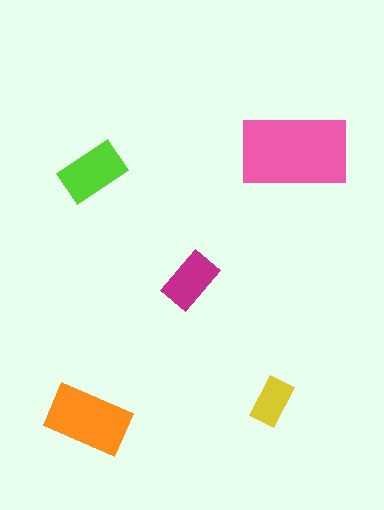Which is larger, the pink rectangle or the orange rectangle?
The pink one.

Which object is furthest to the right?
The pink rectangle is rightmost.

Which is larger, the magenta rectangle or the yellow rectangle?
The magenta one.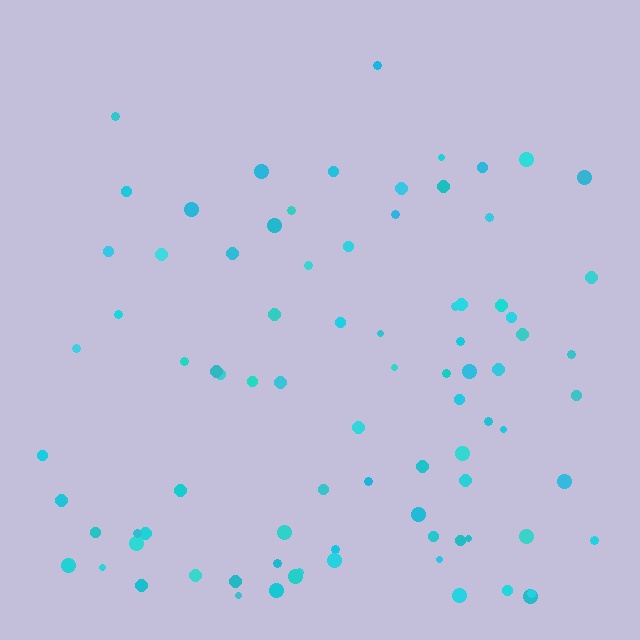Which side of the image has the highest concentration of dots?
The bottom.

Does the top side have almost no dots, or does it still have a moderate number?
Still a moderate number, just noticeably fewer than the bottom.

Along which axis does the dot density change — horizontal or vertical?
Vertical.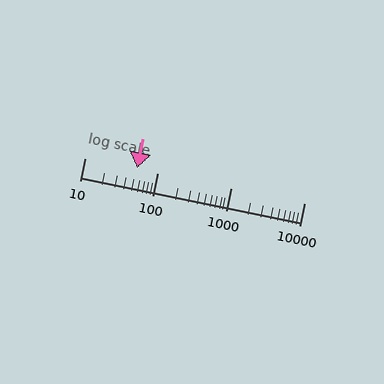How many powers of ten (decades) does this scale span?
The scale spans 3 decades, from 10 to 10000.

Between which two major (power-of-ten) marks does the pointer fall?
The pointer is between 10 and 100.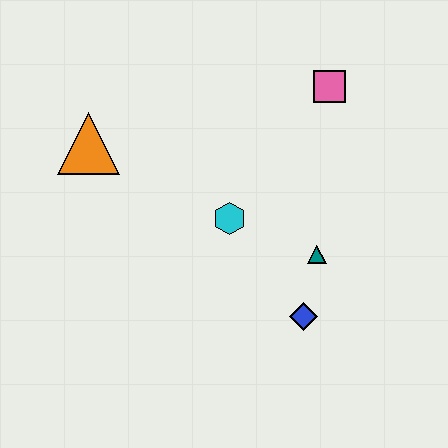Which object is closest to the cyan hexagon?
The teal triangle is closest to the cyan hexagon.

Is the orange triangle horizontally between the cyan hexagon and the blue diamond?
No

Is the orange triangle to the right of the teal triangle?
No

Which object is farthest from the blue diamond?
The orange triangle is farthest from the blue diamond.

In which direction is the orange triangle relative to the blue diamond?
The orange triangle is to the left of the blue diamond.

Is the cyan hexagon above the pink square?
No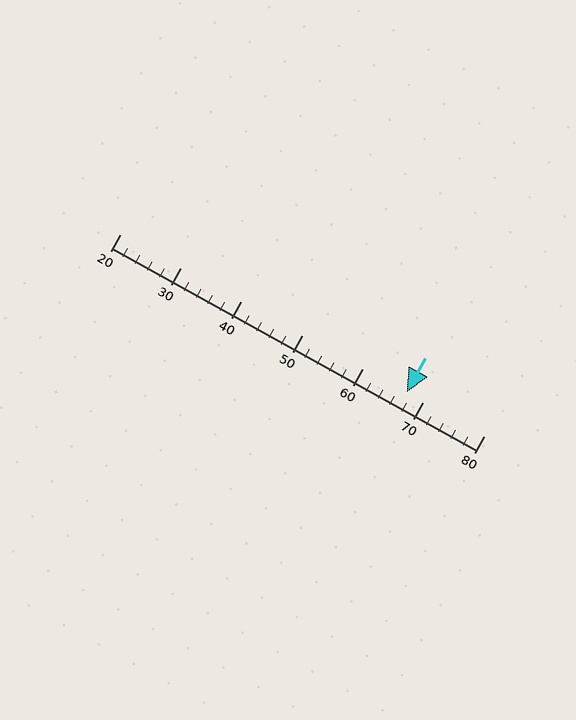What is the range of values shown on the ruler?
The ruler shows values from 20 to 80.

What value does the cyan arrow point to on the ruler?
The cyan arrow points to approximately 67.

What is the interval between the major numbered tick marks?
The major tick marks are spaced 10 units apart.